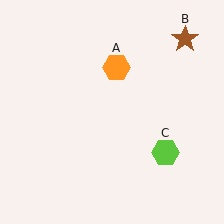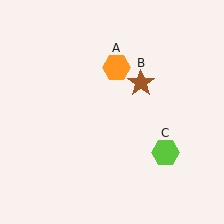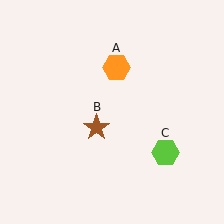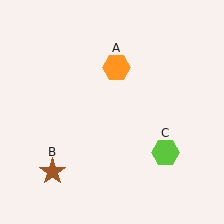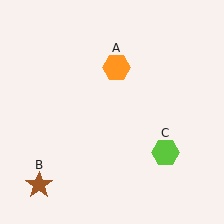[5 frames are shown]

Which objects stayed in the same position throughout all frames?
Orange hexagon (object A) and lime hexagon (object C) remained stationary.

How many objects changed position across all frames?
1 object changed position: brown star (object B).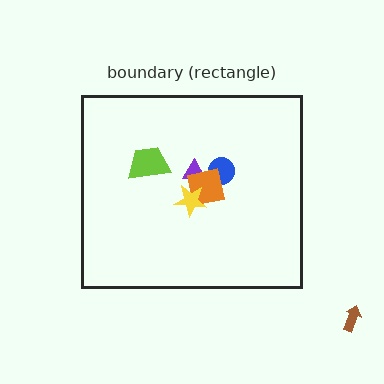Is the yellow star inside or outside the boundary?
Inside.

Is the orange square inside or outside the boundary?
Inside.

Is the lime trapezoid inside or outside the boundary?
Inside.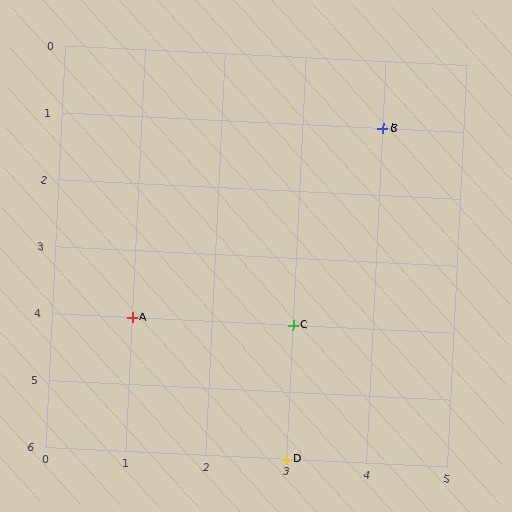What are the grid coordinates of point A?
Point A is at grid coordinates (1, 4).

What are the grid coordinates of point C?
Point C is at grid coordinates (3, 4).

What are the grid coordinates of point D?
Point D is at grid coordinates (3, 6).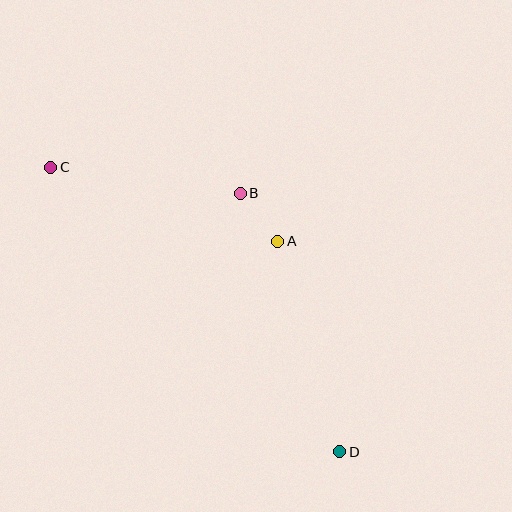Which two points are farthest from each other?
Points C and D are farthest from each other.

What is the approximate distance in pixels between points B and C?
The distance between B and C is approximately 191 pixels.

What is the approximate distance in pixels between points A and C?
The distance between A and C is approximately 239 pixels.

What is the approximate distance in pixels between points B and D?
The distance between B and D is approximately 277 pixels.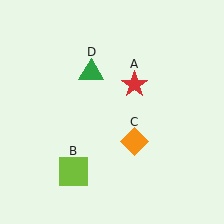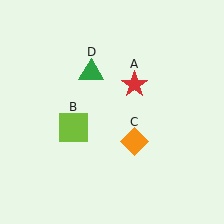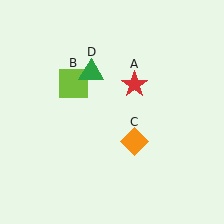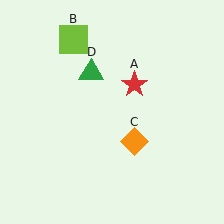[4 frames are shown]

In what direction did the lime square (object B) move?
The lime square (object B) moved up.